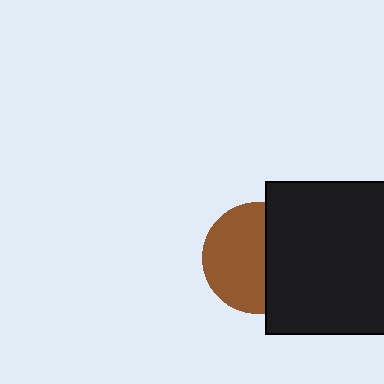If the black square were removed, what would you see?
You would see the complete brown circle.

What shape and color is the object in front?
The object in front is a black square.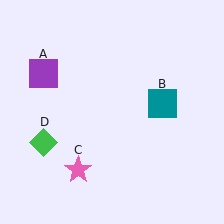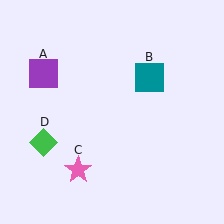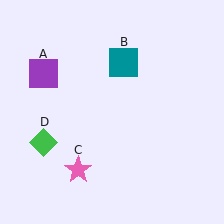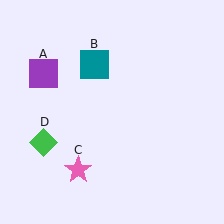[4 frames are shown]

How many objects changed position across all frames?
1 object changed position: teal square (object B).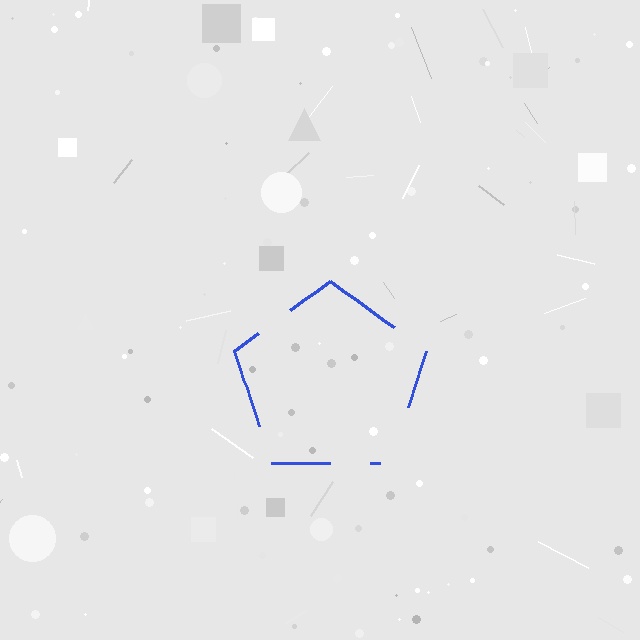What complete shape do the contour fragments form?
The contour fragments form a pentagon.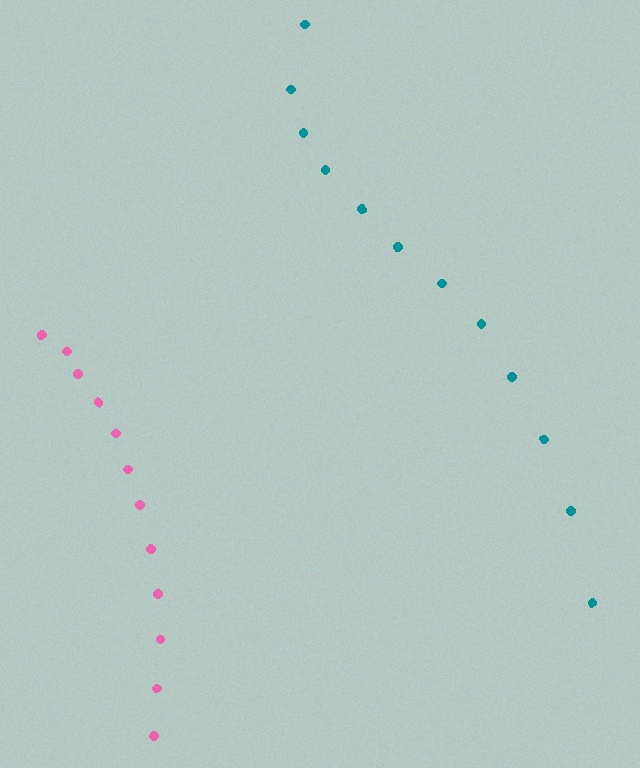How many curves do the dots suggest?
There are 2 distinct paths.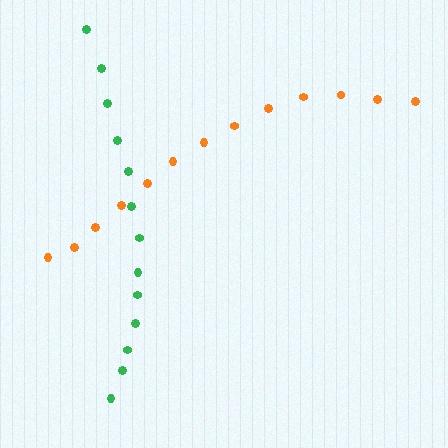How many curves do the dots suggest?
There are 2 distinct paths.